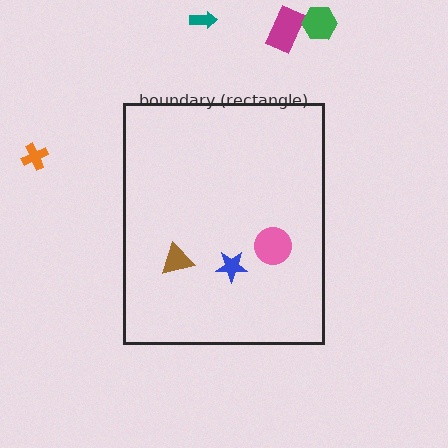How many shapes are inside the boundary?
3 inside, 4 outside.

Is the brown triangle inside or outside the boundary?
Inside.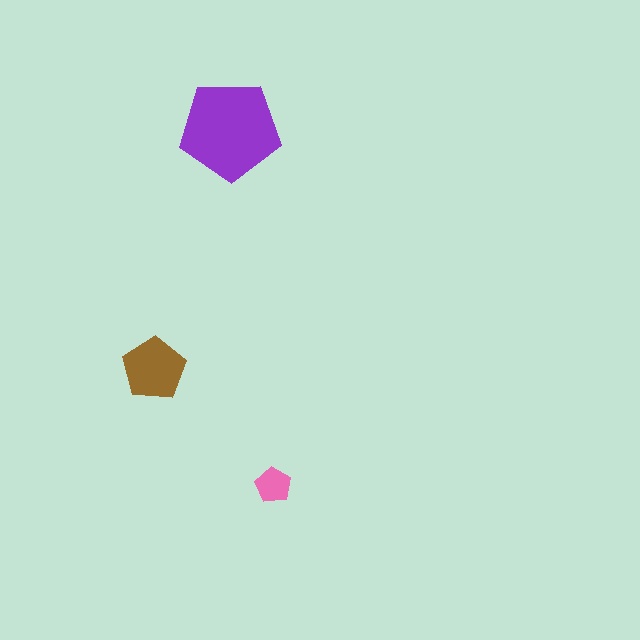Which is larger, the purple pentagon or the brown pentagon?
The purple one.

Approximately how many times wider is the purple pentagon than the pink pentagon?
About 3 times wider.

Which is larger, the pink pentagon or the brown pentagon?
The brown one.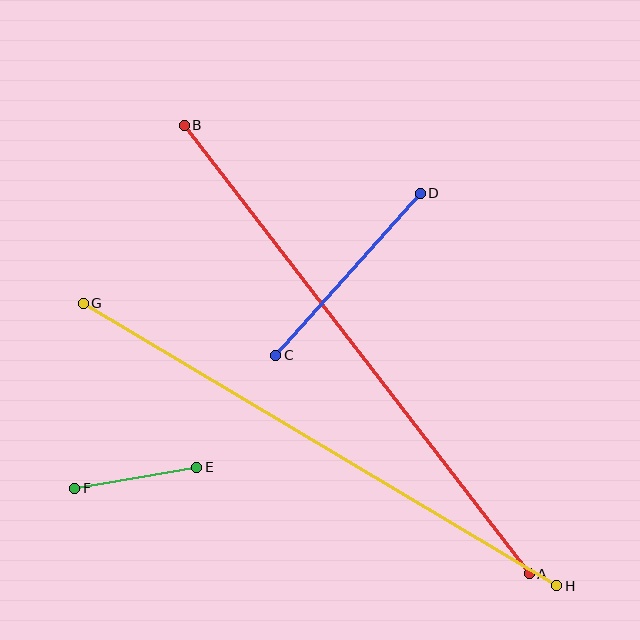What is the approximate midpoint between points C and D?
The midpoint is at approximately (348, 274) pixels.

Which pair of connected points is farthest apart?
Points A and B are farthest apart.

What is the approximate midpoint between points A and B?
The midpoint is at approximately (357, 349) pixels.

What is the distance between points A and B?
The distance is approximately 566 pixels.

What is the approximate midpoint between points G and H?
The midpoint is at approximately (320, 444) pixels.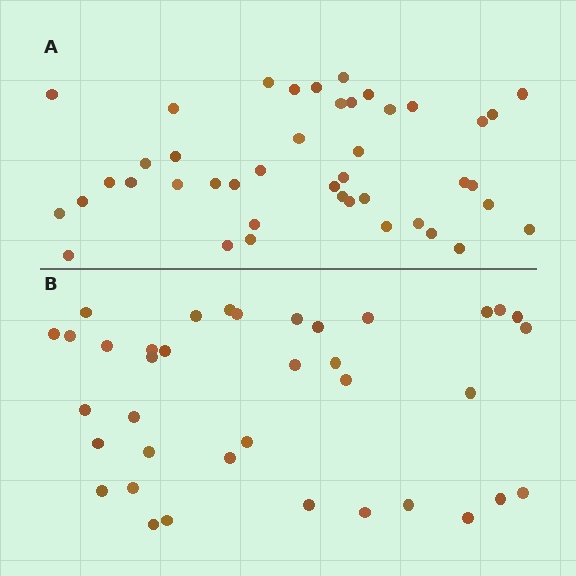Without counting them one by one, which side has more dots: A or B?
Region A (the top region) has more dots.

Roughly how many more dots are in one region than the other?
Region A has about 6 more dots than region B.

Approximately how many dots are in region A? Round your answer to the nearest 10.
About 40 dots. (The exact count is 43, which rounds to 40.)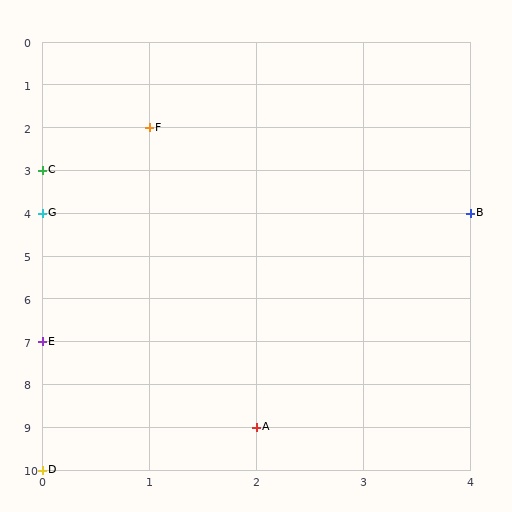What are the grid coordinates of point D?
Point D is at grid coordinates (0, 10).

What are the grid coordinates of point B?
Point B is at grid coordinates (4, 4).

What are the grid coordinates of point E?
Point E is at grid coordinates (0, 7).